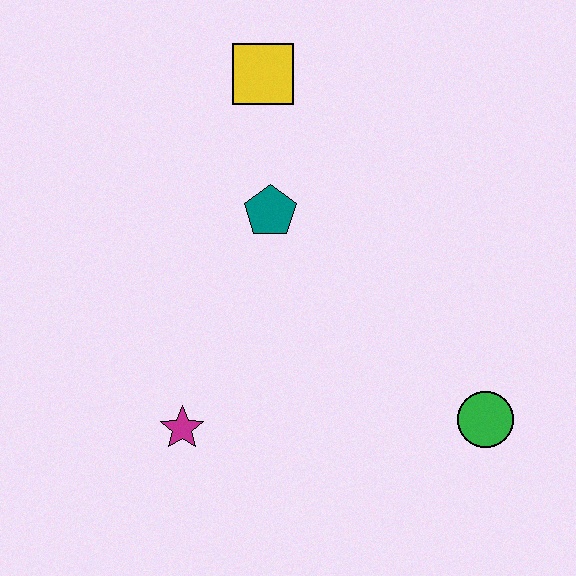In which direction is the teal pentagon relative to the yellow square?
The teal pentagon is below the yellow square.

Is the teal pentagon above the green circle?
Yes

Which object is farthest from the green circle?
The yellow square is farthest from the green circle.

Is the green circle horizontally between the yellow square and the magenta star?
No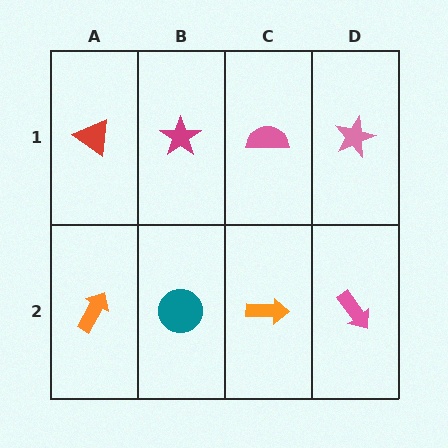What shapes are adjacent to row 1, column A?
An orange arrow (row 2, column A), a magenta star (row 1, column B).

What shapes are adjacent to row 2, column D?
A pink star (row 1, column D), an orange arrow (row 2, column C).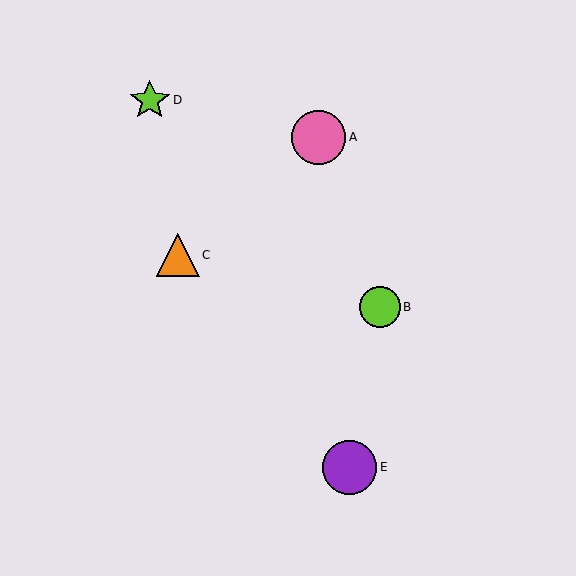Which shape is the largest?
The pink circle (labeled A) is the largest.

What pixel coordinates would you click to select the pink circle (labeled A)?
Click at (319, 137) to select the pink circle A.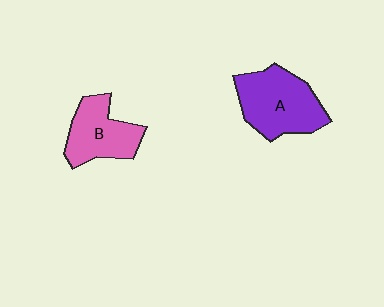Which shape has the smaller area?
Shape B (pink).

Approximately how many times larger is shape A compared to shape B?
Approximately 1.3 times.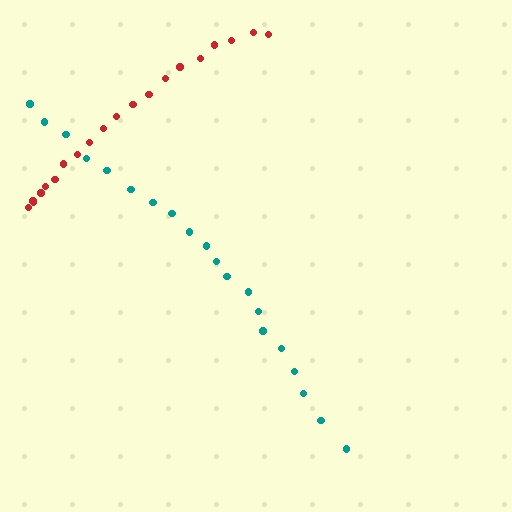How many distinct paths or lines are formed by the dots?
There are 2 distinct paths.